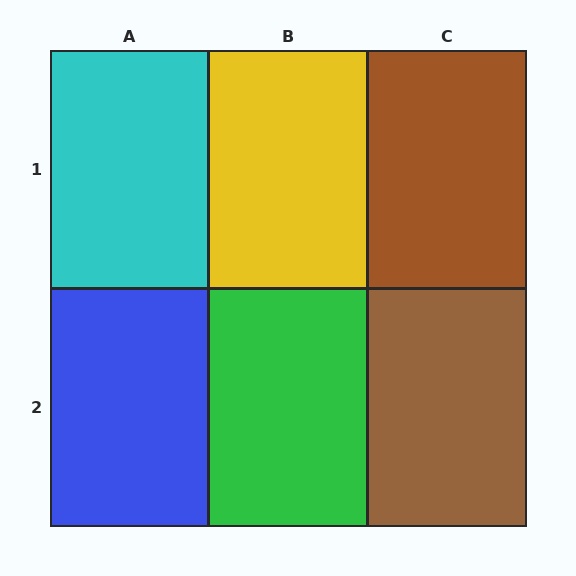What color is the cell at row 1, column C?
Brown.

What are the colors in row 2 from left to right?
Blue, green, brown.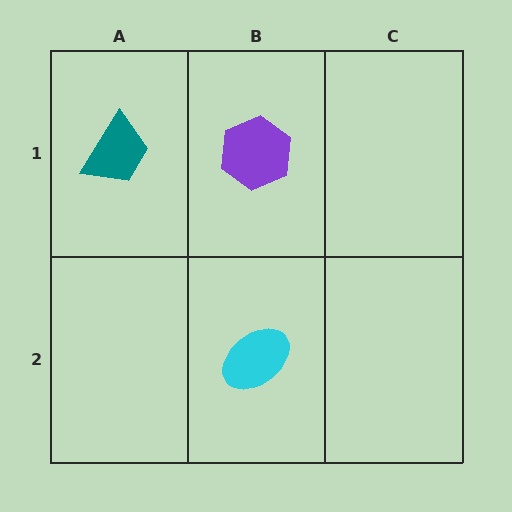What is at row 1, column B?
A purple hexagon.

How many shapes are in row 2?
1 shape.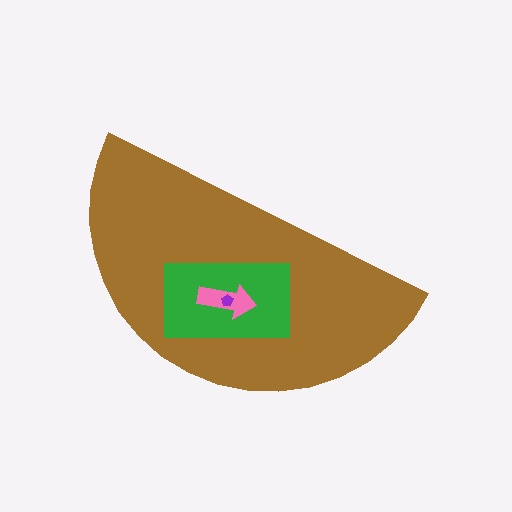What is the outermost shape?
The brown semicircle.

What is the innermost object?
The purple pentagon.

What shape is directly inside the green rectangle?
The pink arrow.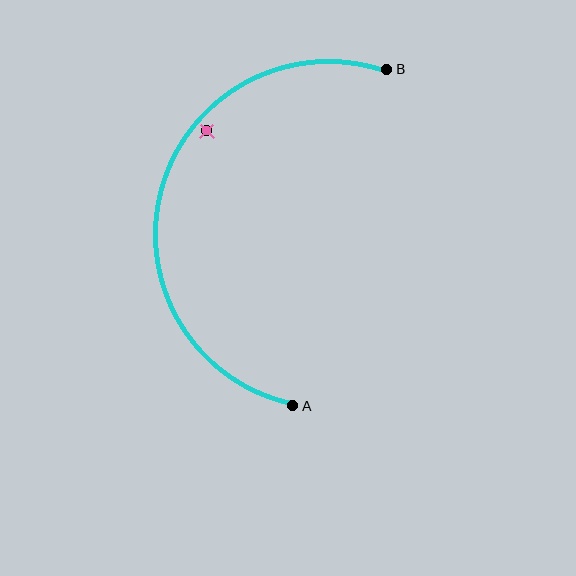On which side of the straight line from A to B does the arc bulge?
The arc bulges to the left of the straight line connecting A and B.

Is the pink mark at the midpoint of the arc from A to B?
No — the pink mark does not lie on the arc at all. It sits slightly inside the curve.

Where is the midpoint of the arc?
The arc midpoint is the point on the curve farthest from the straight line joining A and B. It sits to the left of that line.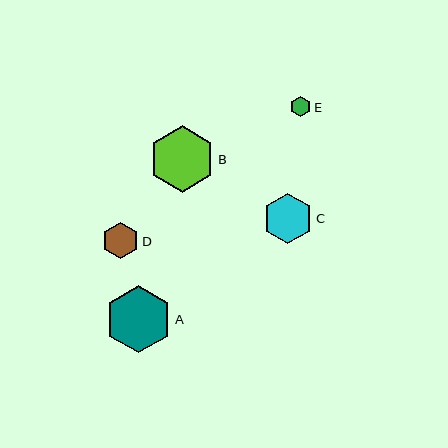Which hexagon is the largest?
Hexagon A is the largest with a size of approximately 67 pixels.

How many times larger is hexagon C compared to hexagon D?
Hexagon C is approximately 1.4 times the size of hexagon D.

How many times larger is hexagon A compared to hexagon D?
Hexagon A is approximately 1.8 times the size of hexagon D.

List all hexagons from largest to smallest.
From largest to smallest: A, B, C, D, E.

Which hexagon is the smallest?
Hexagon E is the smallest with a size of approximately 20 pixels.